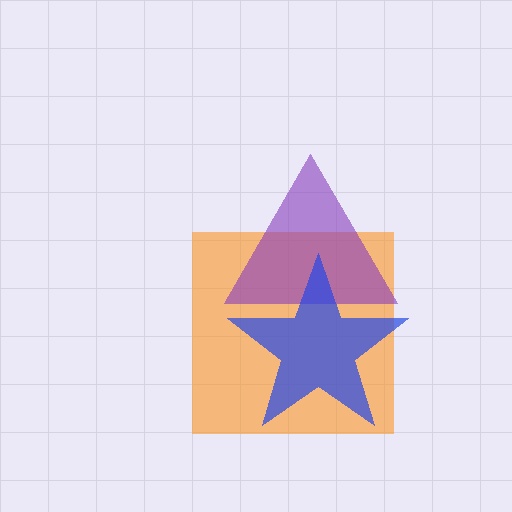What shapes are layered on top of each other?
The layered shapes are: an orange square, a purple triangle, a blue star.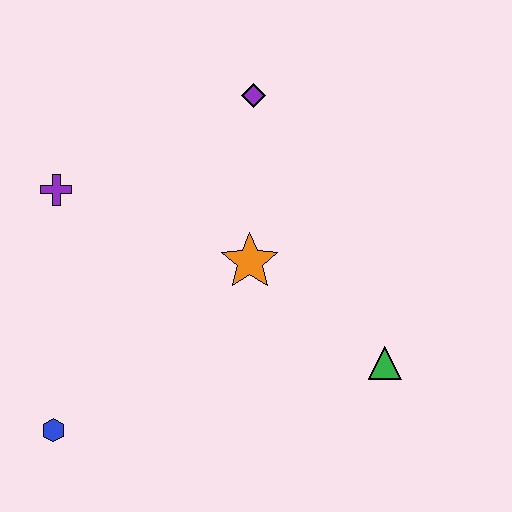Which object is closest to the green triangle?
The orange star is closest to the green triangle.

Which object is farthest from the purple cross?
The green triangle is farthest from the purple cross.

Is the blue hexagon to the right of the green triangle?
No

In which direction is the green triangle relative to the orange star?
The green triangle is to the right of the orange star.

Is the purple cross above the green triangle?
Yes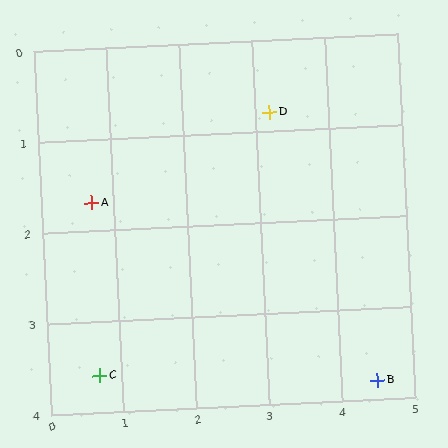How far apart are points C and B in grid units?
Points C and B are about 3.8 grid units apart.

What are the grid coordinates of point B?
Point B is at approximately (4.5, 3.8).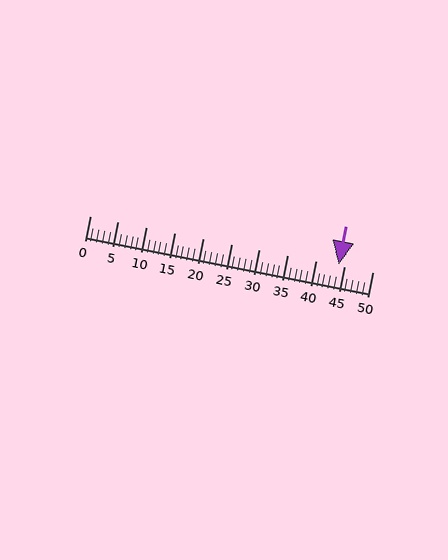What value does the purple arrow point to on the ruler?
The purple arrow points to approximately 44.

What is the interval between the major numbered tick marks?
The major tick marks are spaced 5 units apart.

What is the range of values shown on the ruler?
The ruler shows values from 0 to 50.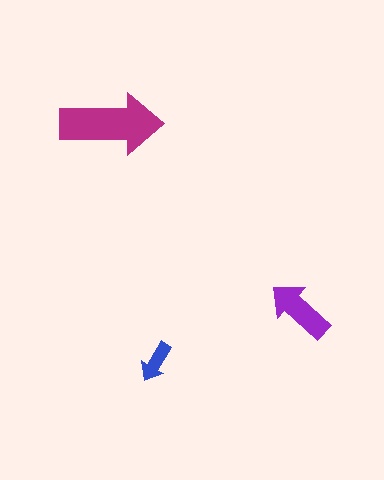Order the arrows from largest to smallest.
the magenta one, the purple one, the blue one.